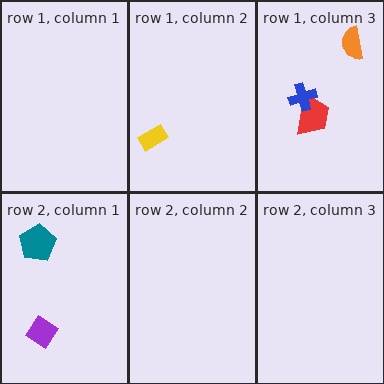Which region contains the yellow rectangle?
The row 1, column 2 region.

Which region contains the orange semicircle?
The row 1, column 3 region.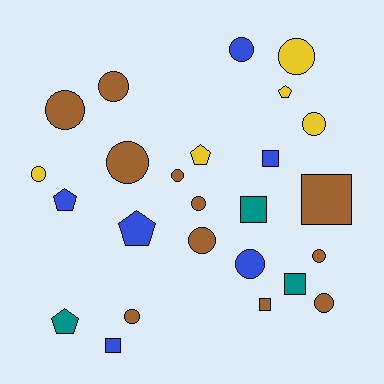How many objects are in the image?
There are 25 objects.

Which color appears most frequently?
Brown, with 11 objects.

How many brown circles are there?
There are 9 brown circles.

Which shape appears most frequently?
Circle, with 14 objects.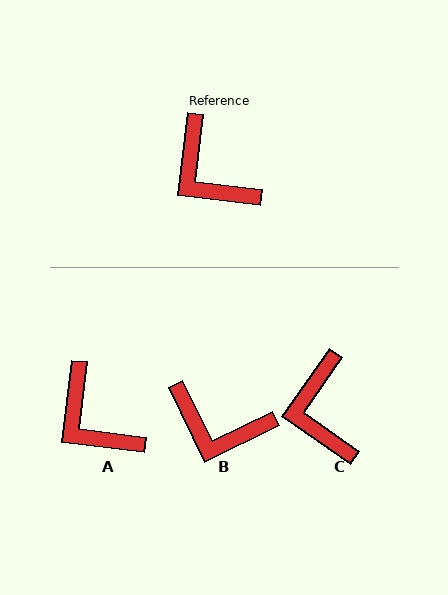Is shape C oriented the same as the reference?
No, it is off by about 28 degrees.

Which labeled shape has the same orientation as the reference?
A.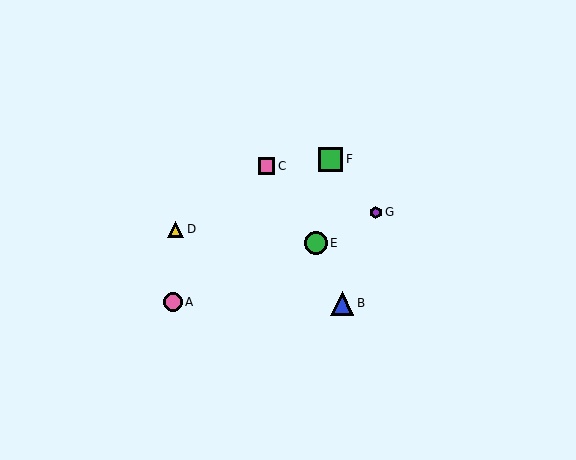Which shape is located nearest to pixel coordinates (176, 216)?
The yellow triangle (labeled D) at (176, 229) is nearest to that location.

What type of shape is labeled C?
Shape C is a pink square.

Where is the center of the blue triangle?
The center of the blue triangle is at (342, 303).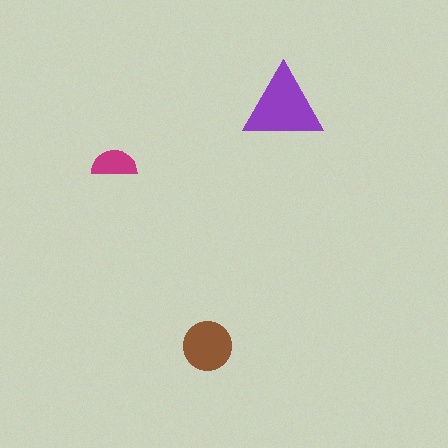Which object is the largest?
The purple triangle.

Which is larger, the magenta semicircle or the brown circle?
The brown circle.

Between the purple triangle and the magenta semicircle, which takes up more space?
The purple triangle.